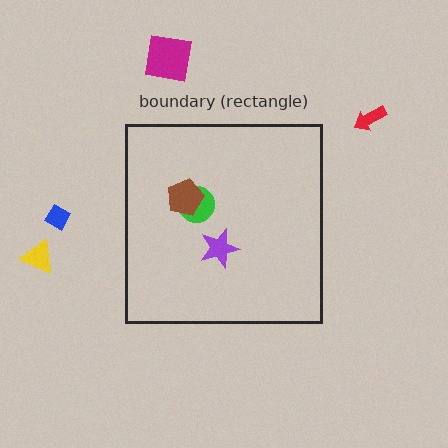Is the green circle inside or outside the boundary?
Inside.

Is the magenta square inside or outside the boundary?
Outside.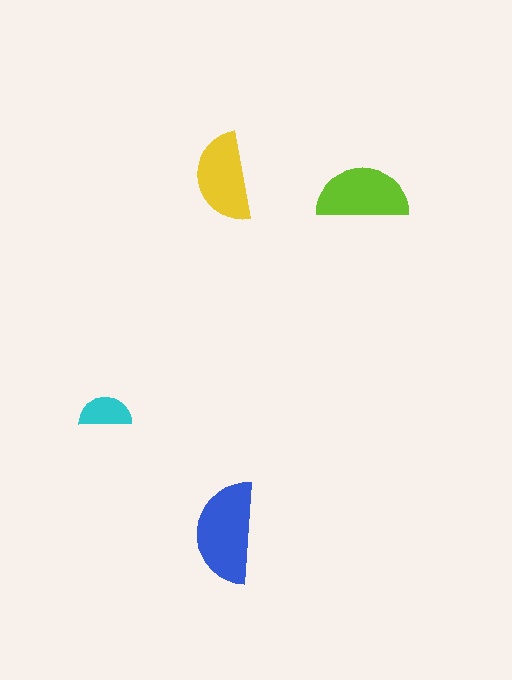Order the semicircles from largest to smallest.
the blue one, the lime one, the yellow one, the cyan one.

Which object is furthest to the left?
The cyan semicircle is leftmost.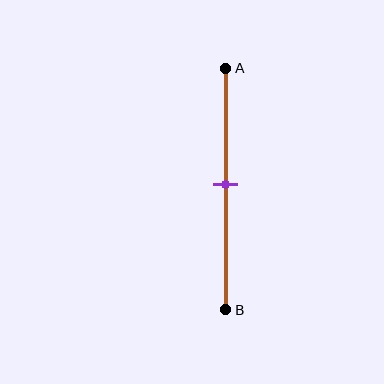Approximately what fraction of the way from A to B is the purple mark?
The purple mark is approximately 50% of the way from A to B.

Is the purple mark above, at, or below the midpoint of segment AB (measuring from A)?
The purple mark is approximately at the midpoint of segment AB.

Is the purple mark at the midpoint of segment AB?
Yes, the mark is approximately at the midpoint.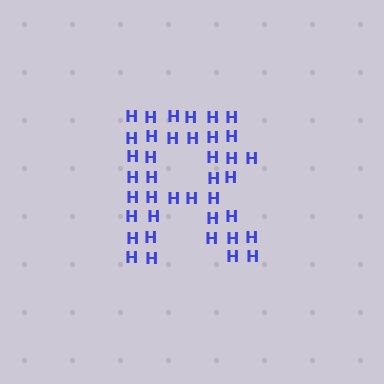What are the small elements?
The small elements are letter H's.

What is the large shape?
The large shape is the letter R.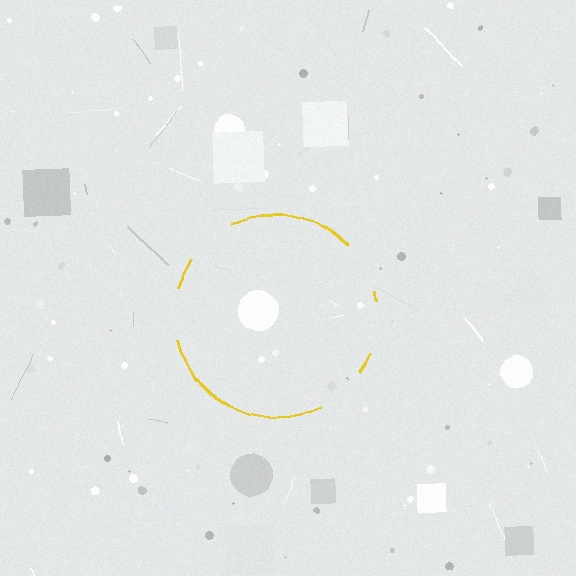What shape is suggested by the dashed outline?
The dashed outline suggests a circle.